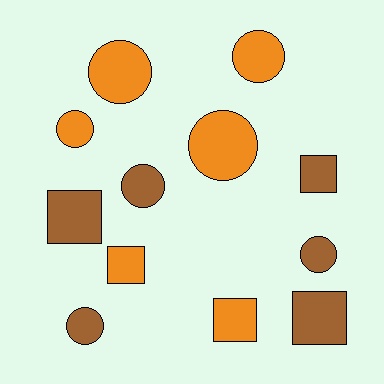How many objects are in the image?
There are 12 objects.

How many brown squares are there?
There are 3 brown squares.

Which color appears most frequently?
Brown, with 6 objects.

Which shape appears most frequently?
Circle, with 7 objects.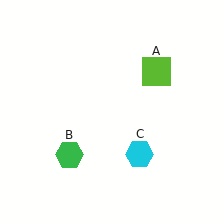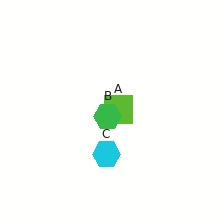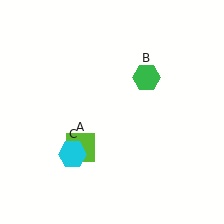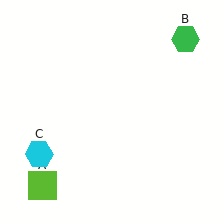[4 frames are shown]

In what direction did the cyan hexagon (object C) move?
The cyan hexagon (object C) moved left.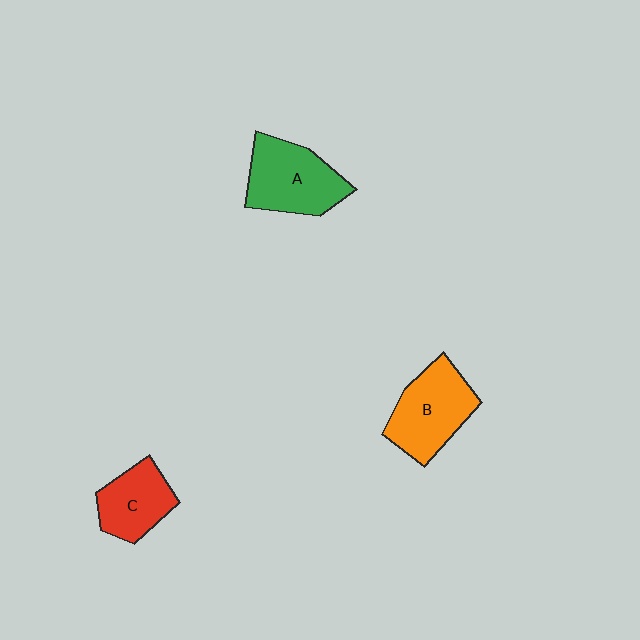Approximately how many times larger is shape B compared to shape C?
Approximately 1.3 times.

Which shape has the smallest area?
Shape C (red).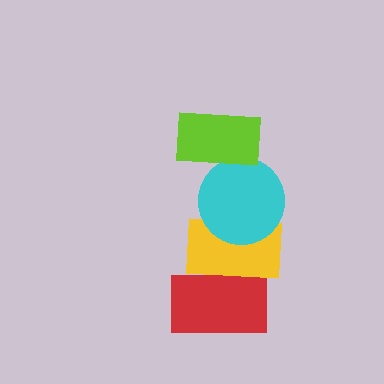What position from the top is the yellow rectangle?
The yellow rectangle is 3rd from the top.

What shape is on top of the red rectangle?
The yellow rectangle is on top of the red rectangle.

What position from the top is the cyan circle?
The cyan circle is 2nd from the top.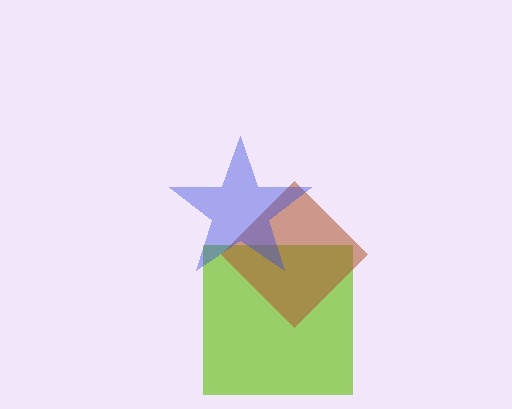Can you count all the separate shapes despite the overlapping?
Yes, there are 3 separate shapes.